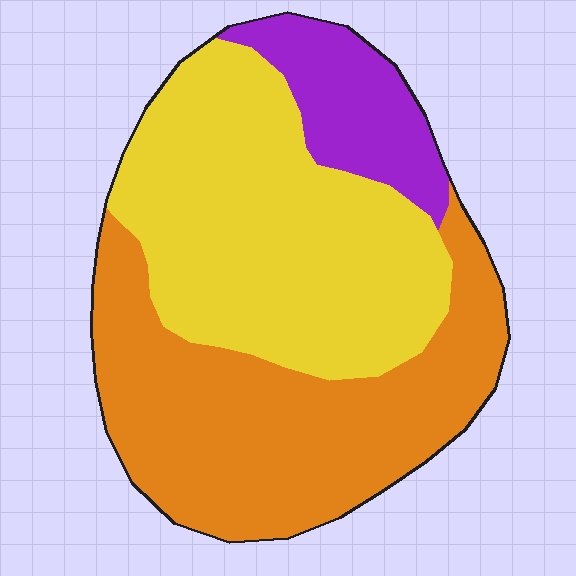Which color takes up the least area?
Purple, at roughly 15%.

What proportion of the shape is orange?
Orange takes up about two fifths (2/5) of the shape.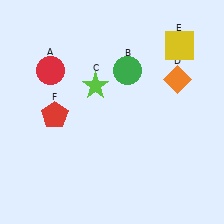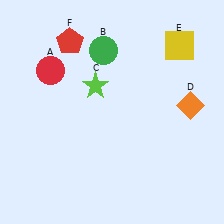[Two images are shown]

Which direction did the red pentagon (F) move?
The red pentagon (F) moved up.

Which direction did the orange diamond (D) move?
The orange diamond (D) moved down.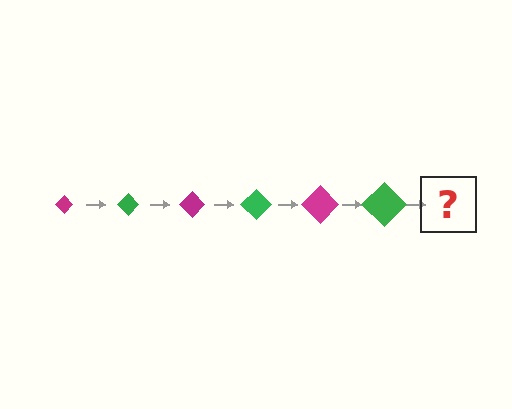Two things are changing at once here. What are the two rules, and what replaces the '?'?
The two rules are that the diamond grows larger each step and the color cycles through magenta and green. The '?' should be a magenta diamond, larger than the previous one.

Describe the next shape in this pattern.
It should be a magenta diamond, larger than the previous one.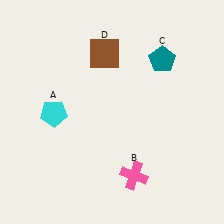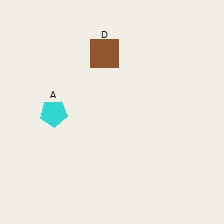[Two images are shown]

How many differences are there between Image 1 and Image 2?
There are 2 differences between the two images.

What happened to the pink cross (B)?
The pink cross (B) was removed in Image 2. It was in the bottom-right area of Image 1.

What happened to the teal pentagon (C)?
The teal pentagon (C) was removed in Image 2. It was in the top-right area of Image 1.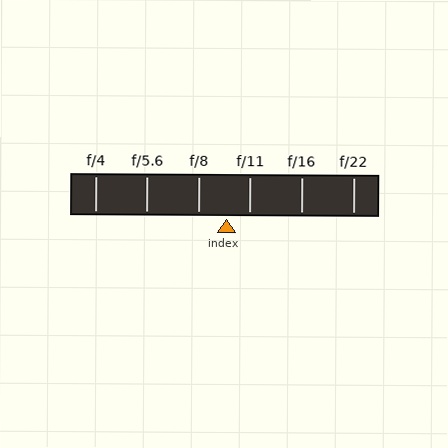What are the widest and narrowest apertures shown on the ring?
The widest aperture shown is f/4 and the narrowest is f/22.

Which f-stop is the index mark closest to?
The index mark is closest to f/11.